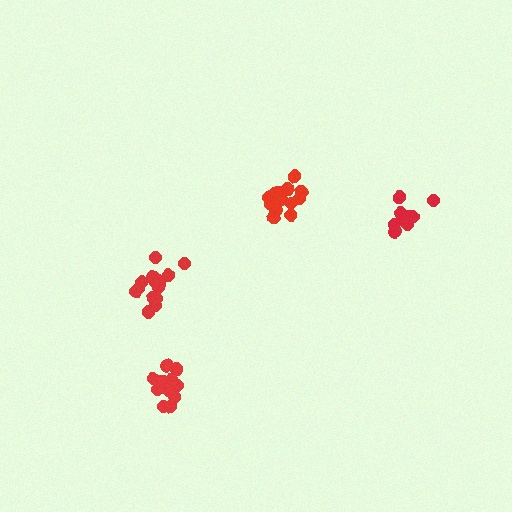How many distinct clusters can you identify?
There are 4 distinct clusters.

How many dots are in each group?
Group 1: 16 dots, Group 2: 12 dots, Group 3: 16 dots, Group 4: 16 dots (60 total).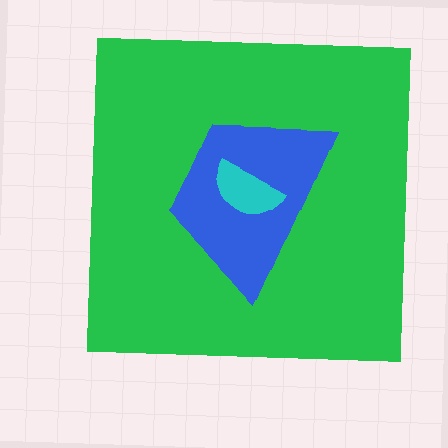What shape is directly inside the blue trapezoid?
The cyan semicircle.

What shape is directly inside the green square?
The blue trapezoid.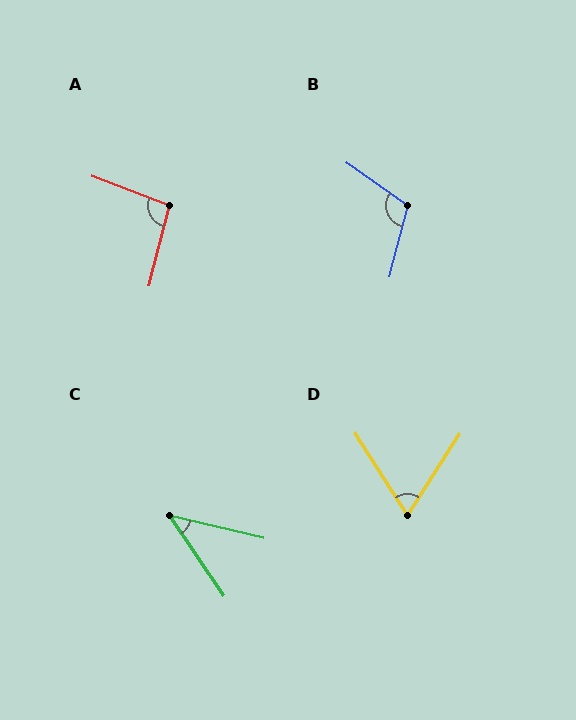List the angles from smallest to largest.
C (42°), D (65°), A (96°), B (111°).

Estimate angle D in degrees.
Approximately 65 degrees.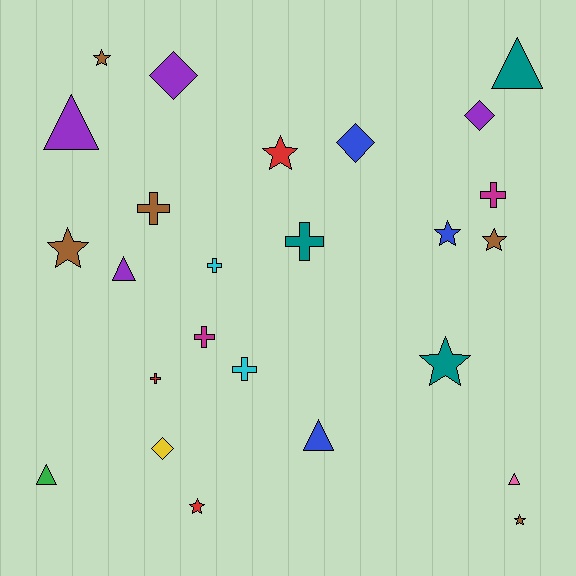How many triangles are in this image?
There are 6 triangles.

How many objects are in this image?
There are 25 objects.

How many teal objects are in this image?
There are 3 teal objects.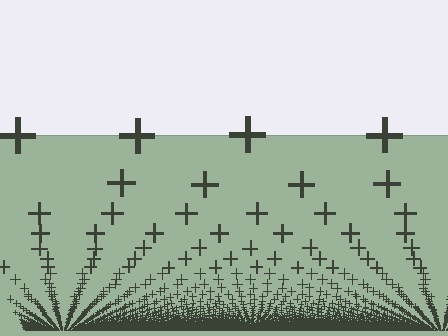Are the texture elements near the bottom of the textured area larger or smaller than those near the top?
Smaller. The gradient is inverted — elements near the bottom are smaller and denser.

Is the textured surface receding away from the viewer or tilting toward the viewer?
The surface appears to tilt toward the viewer. Texture elements get larger and sparser toward the top.